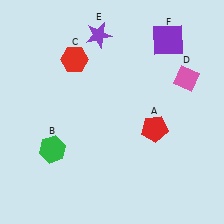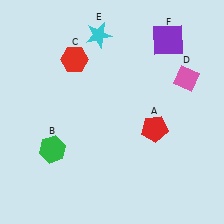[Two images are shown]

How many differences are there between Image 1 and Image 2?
There is 1 difference between the two images.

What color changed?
The star (E) changed from purple in Image 1 to cyan in Image 2.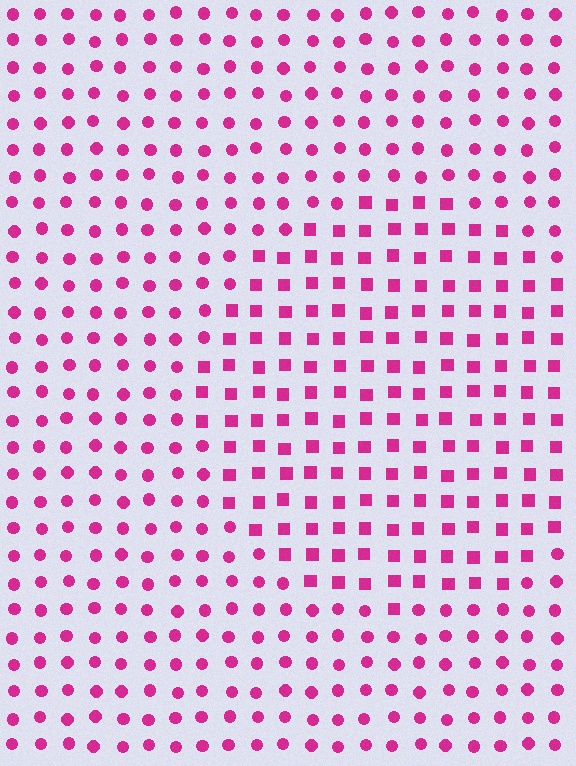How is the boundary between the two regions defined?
The boundary is defined by a change in element shape: squares inside vs. circles outside. All elements share the same color and spacing.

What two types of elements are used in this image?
The image uses squares inside the circle region and circles outside it.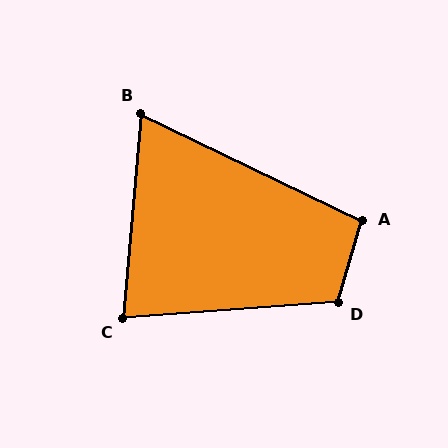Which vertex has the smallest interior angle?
B, at approximately 69 degrees.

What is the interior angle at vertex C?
Approximately 81 degrees (acute).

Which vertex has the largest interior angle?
D, at approximately 111 degrees.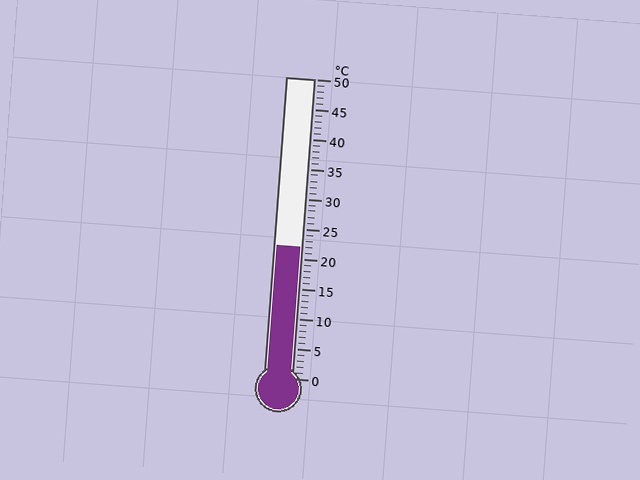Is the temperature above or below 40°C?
The temperature is below 40°C.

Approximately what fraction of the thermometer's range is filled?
The thermometer is filled to approximately 45% of its range.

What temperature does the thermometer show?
The thermometer shows approximately 22°C.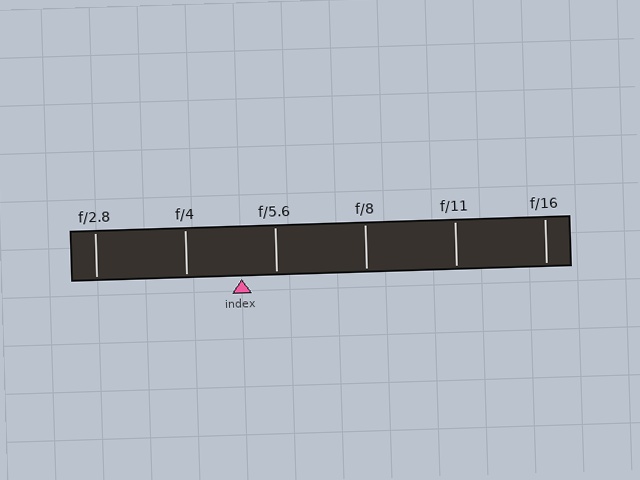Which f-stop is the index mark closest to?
The index mark is closest to f/5.6.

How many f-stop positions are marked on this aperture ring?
There are 6 f-stop positions marked.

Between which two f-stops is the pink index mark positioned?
The index mark is between f/4 and f/5.6.